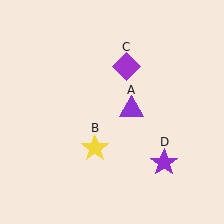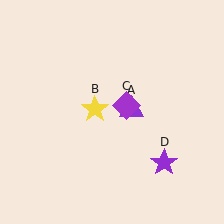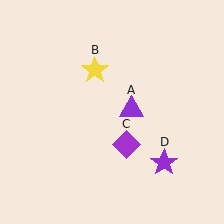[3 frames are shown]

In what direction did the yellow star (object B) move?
The yellow star (object B) moved up.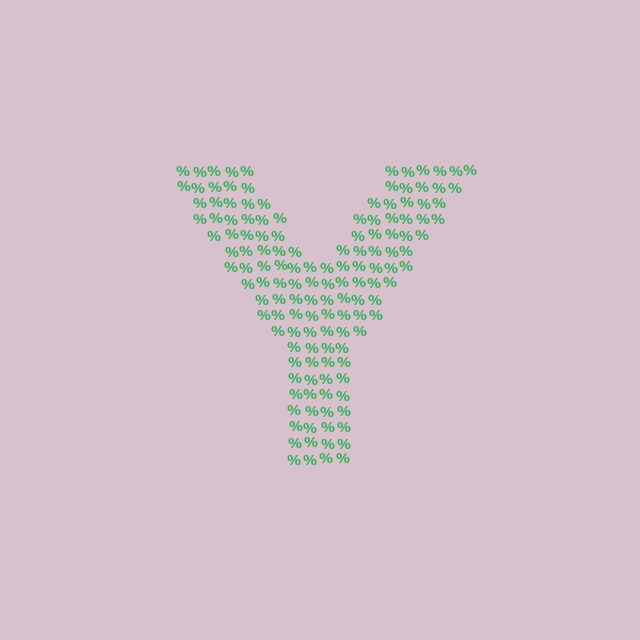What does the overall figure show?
The overall figure shows the letter Y.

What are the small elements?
The small elements are percent signs.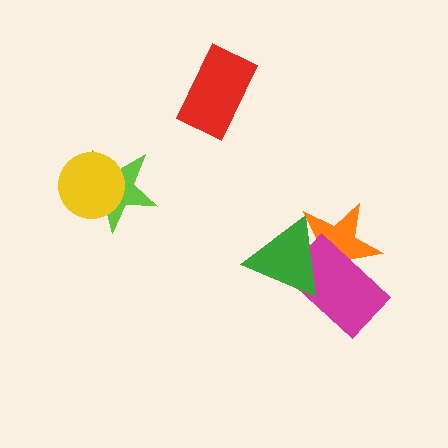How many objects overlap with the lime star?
1 object overlaps with the lime star.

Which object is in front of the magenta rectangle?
The green triangle is in front of the magenta rectangle.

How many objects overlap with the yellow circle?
1 object overlaps with the yellow circle.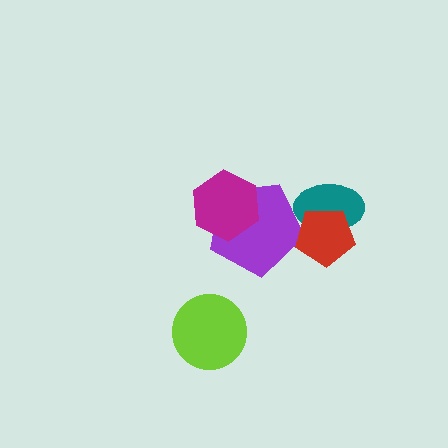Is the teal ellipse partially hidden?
Yes, it is partially covered by another shape.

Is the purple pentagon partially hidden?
Yes, it is partially covered by another shape.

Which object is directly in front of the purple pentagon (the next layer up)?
The teal ellipse is directly in front of the purple pentagon.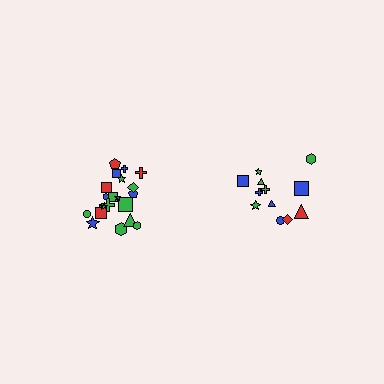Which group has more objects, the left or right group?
The left group.